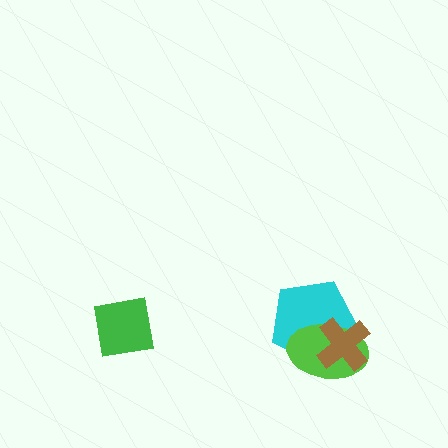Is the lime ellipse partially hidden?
Yes, it is partially covered by another shape.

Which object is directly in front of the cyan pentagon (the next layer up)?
The lime ellipse is directly in front of the cyan pentagon.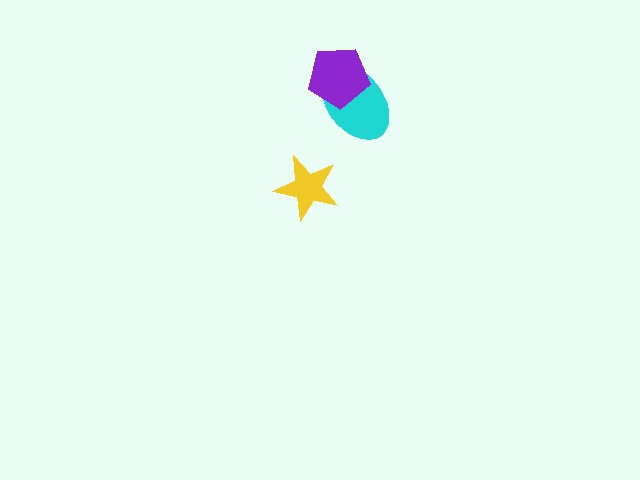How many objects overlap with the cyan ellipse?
1 object overlaps with the cyan ellipse.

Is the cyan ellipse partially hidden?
Yes, it is partially covered by another shape.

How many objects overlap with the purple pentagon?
1 object overlaps with the purple pentagon.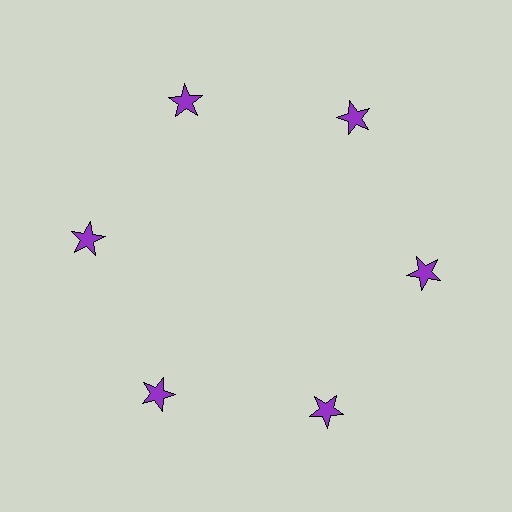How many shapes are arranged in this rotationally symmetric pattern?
There are 6 shapes, arranged in 6 groups of 1.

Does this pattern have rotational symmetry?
Yes, this pattern has 6-fold rotational symmetry. It looks the same after rotating 60 degrees around the center.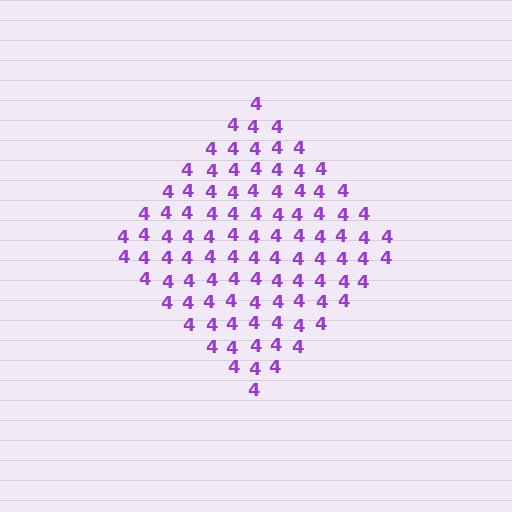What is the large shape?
The large shape is a diamond.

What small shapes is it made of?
It is made of small digit 4's.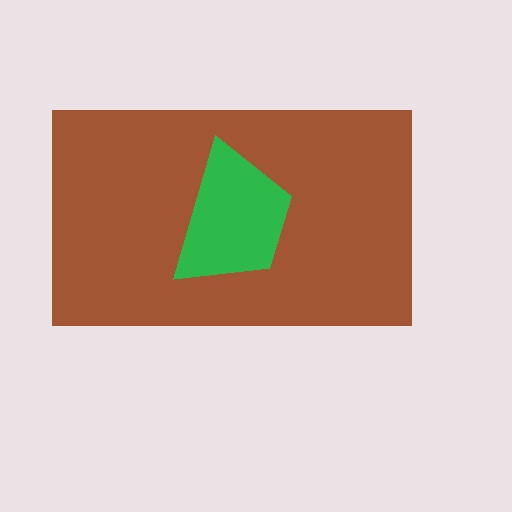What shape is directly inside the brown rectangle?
The green trapezoid.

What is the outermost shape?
The brown rectangle.